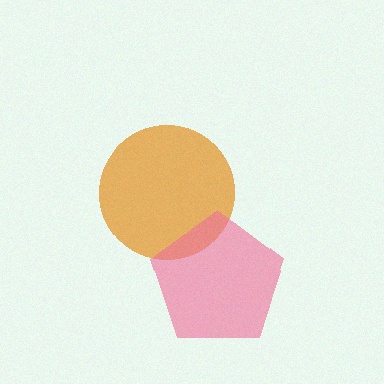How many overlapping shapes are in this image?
There are 2 overlapping shapes in the image.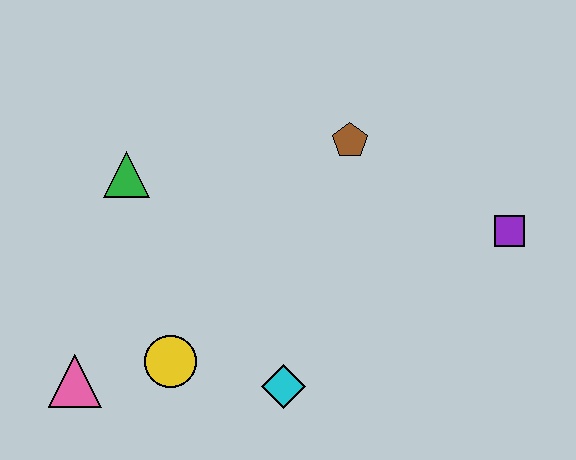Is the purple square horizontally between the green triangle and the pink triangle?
No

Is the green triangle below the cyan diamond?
No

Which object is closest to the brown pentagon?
The purple square is closest to the brown pentagon.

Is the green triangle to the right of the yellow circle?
No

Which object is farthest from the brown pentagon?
The pink triangle is farthest from the brown pentagon.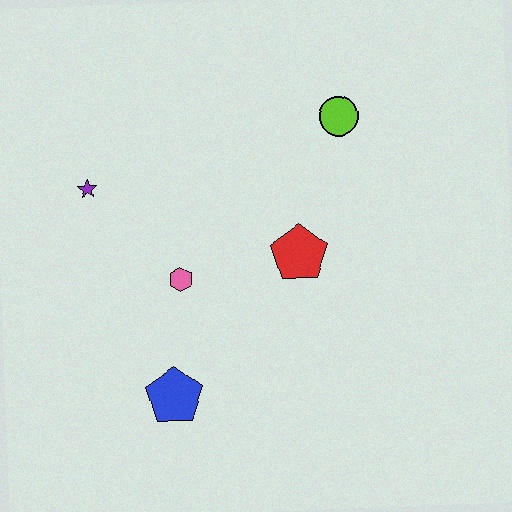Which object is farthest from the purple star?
The lime circle is farthest from the purple star.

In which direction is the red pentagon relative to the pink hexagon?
The red pentagon is to the right of the pink hexagon.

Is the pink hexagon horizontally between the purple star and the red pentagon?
Yes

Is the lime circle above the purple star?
Yes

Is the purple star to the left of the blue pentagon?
Yes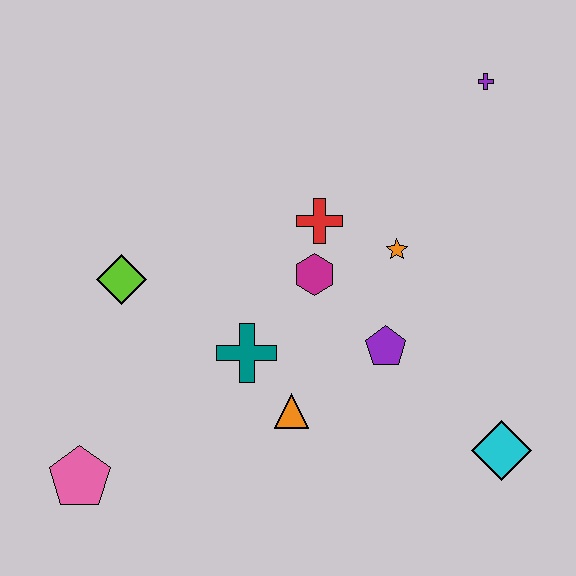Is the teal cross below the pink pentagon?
No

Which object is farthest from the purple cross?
The pink pentagon is farthest from the purple cross.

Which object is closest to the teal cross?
The orange triangle is closest to the teal cross.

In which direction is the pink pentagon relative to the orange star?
The pink pentagon is to the left of the orange star.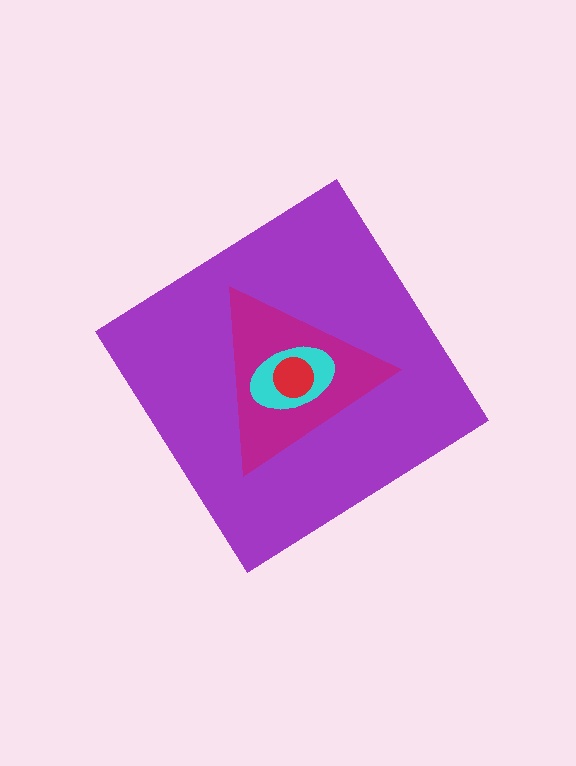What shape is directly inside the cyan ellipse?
The red circle.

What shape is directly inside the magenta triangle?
The cyan ellipse.